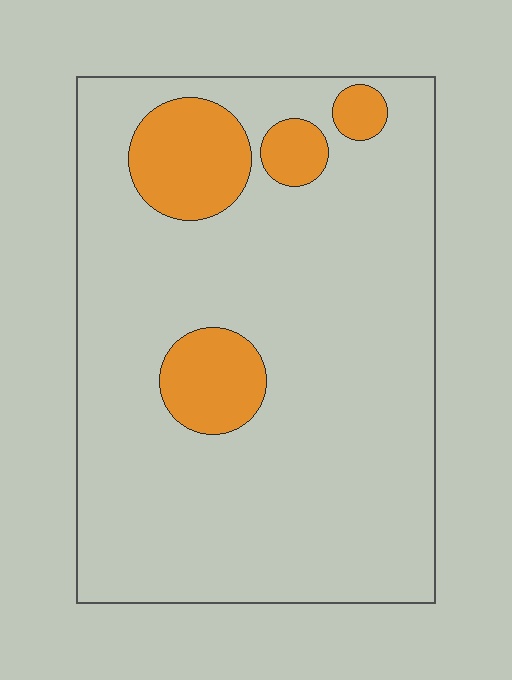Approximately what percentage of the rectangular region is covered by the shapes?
Approximately 15%.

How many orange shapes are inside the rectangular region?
4.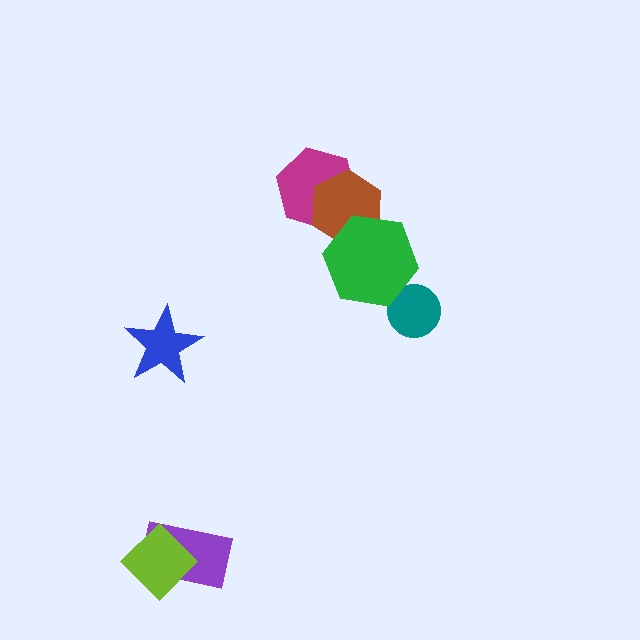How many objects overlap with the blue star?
0 objects overlap with the blue star.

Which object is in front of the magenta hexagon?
The brown hexagon is in front of the magenta hexagon.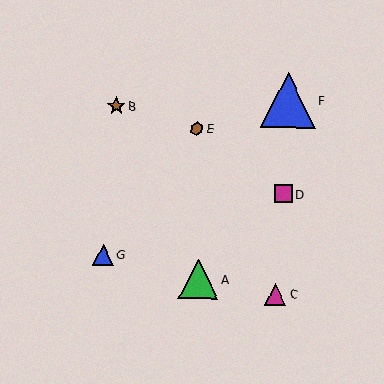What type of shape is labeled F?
Shape F is a blue triangle.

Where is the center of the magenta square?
The center of the magenta square is at (283, 194).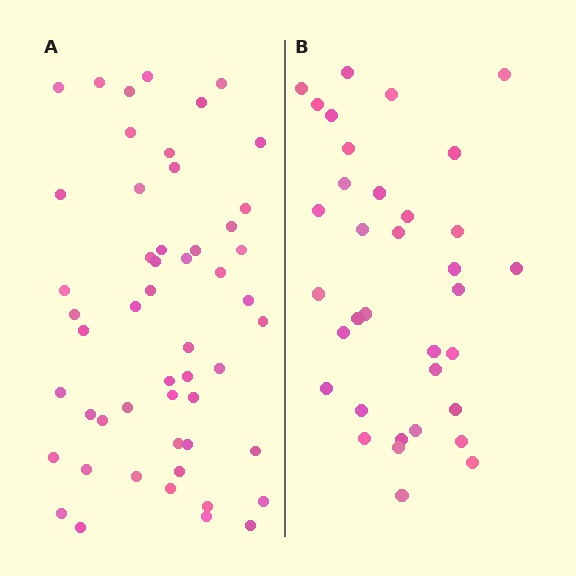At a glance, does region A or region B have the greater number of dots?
Region A (the left region) has more dots.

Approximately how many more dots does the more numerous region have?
Region A has approximately 15 more dots than region B.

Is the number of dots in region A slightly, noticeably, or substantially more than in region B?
Region A has substantially more. The ratio is roughly 1.5 to 1.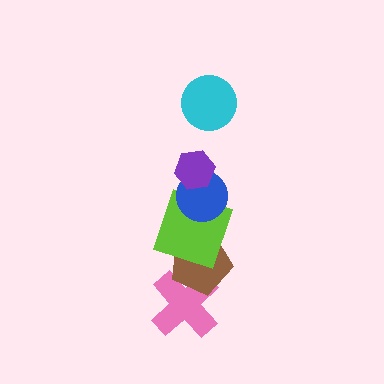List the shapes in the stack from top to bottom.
From top to bottom: the cyan circle, the purple hexagon, the blue circle, the lime square, the brown pentagon, the pink cross.